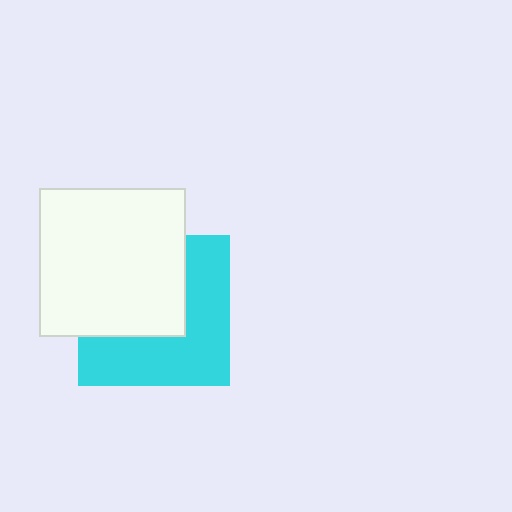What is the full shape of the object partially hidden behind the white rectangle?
The partially hidden object is a cyan square.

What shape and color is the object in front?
The object in front is a white rectangle.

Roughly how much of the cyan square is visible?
About half of it is visible (roughly 52%).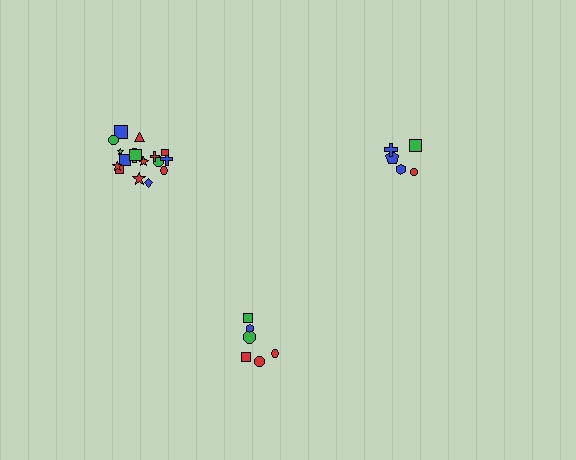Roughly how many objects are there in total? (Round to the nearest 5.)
Roughly 30 objects in total.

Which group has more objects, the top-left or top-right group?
The top-left group.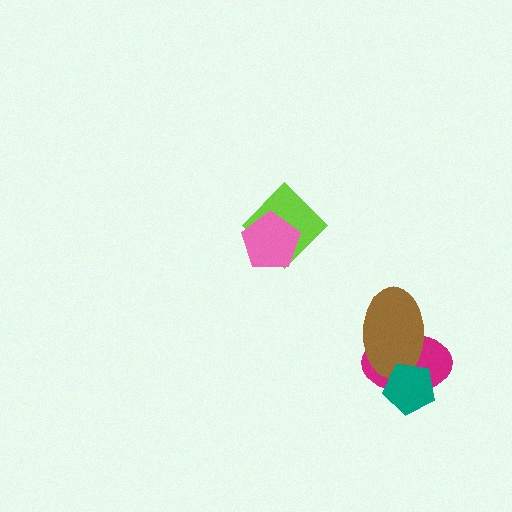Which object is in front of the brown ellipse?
The teal pentagon is in front of the brown ellipse.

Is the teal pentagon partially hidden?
No, no other shape covers it.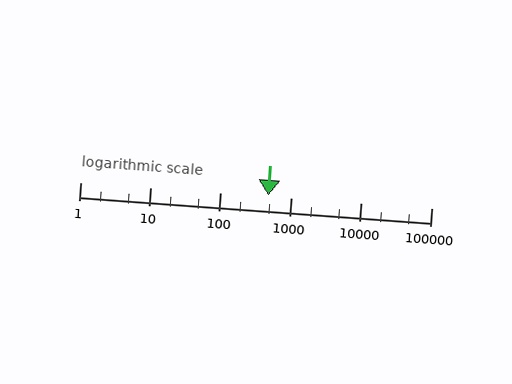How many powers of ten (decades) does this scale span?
The scale spans 5 decades, from 1 to 100000.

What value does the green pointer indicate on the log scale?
The pointer indicates approximately 470.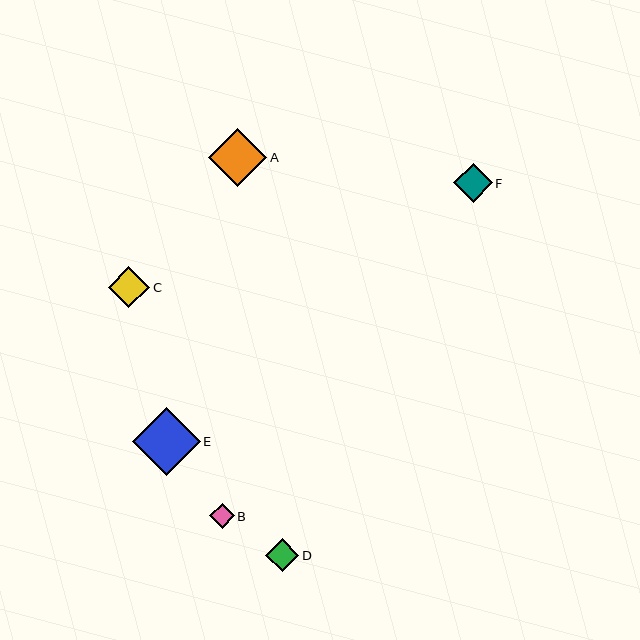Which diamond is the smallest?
Diamond B is the smallest with a size of approximately 25 pixels.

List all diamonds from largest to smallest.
From largest to smallest: E, A, C, F, D, B.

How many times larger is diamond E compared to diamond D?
Diamond E is approximately 2.1 times the size of diamond D.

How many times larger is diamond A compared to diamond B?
Diamond A is approximately 2.4 times the size of diamond B.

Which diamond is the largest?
Diamond E is the largest with a size of approximately 68 pixels.